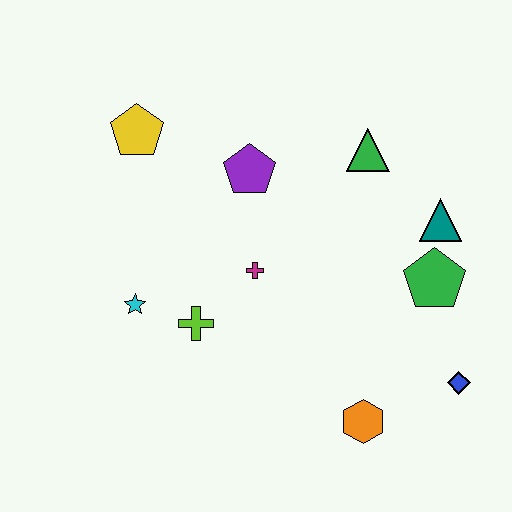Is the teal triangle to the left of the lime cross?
No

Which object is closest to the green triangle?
The teal triangle is closest to the green triangle.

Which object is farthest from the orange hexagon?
The yellow pentagon is farthest from the orange hexagon.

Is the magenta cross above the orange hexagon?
Yes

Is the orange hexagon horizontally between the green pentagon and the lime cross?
Yes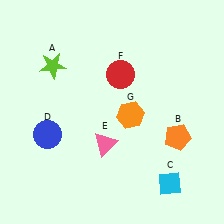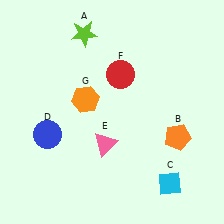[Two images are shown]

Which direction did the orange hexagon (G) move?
The orange hexagon (G) moved left.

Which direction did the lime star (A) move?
The lime star (A) moved up.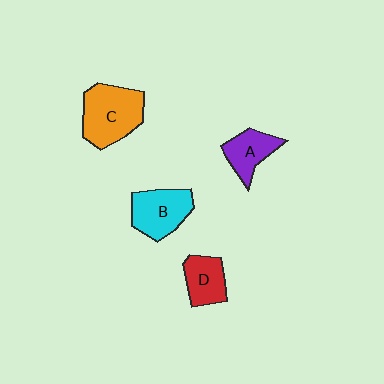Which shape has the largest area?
Shape C (orange).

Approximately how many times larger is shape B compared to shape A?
Approximately 1.3 times.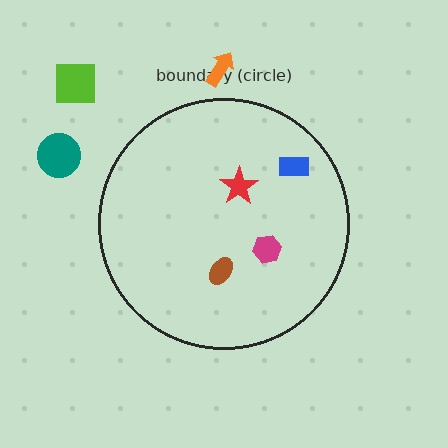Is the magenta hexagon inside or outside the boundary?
Inside.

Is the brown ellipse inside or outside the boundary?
Inside.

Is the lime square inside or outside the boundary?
Outside.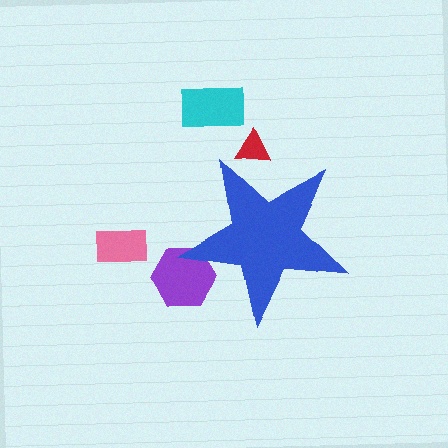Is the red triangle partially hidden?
Yes, the red triangle is partially hidden behind the blue star.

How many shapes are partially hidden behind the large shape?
2 shapes are partially hidden.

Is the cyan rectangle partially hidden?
No, the cyan rectangle is fully visible.